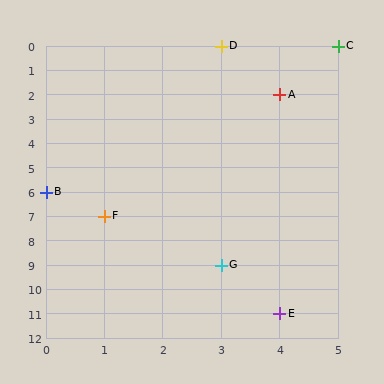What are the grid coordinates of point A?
Point A is at grid coordinates (4, 2).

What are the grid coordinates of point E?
Point E is at grid coordinates (4, 11).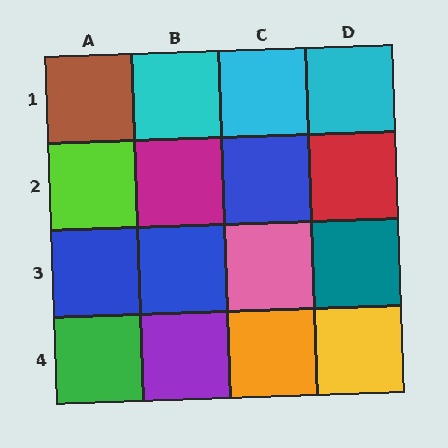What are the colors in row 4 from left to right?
Green, purple, orange, yellow.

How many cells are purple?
1 cell is purple.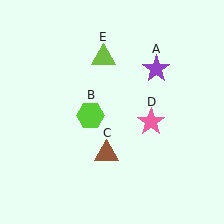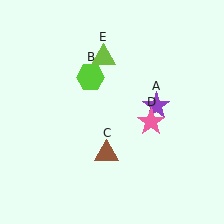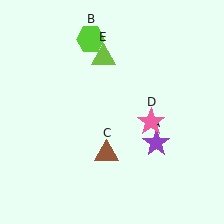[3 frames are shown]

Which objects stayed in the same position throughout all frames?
Brown triangle (object C) and pink star (object D) and lime triangle (object E) remained stationary.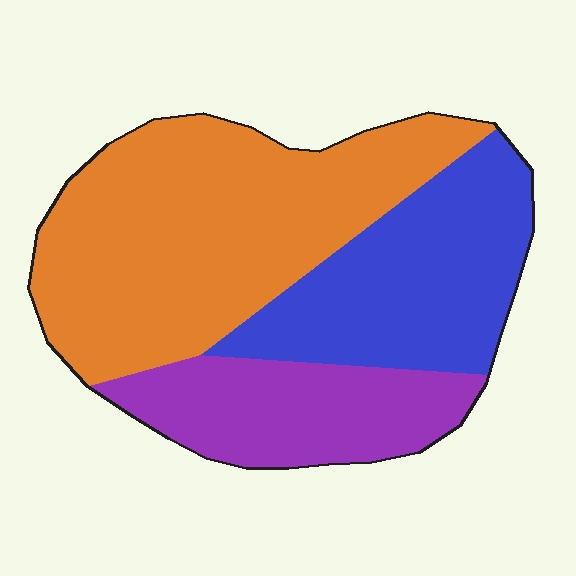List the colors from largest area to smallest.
From largest to smallest: orange, blue, purple.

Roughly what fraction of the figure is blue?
Blue covers around 30% of the figure.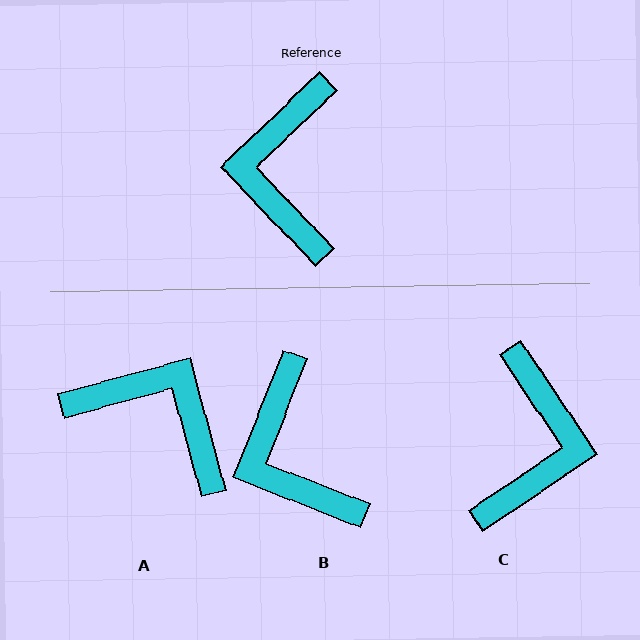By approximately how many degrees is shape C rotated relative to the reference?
Approximately 170 degrees counter-clockwise.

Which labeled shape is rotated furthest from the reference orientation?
C, about 170 degrees away.